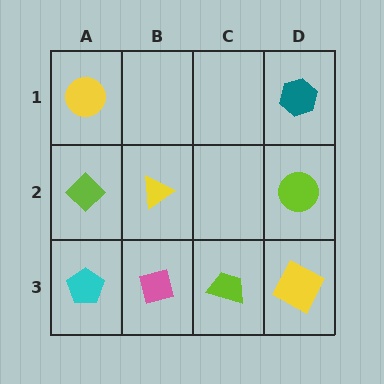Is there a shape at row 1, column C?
No, that cell is empty.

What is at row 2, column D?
A lime circle.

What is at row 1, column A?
A yellow circle.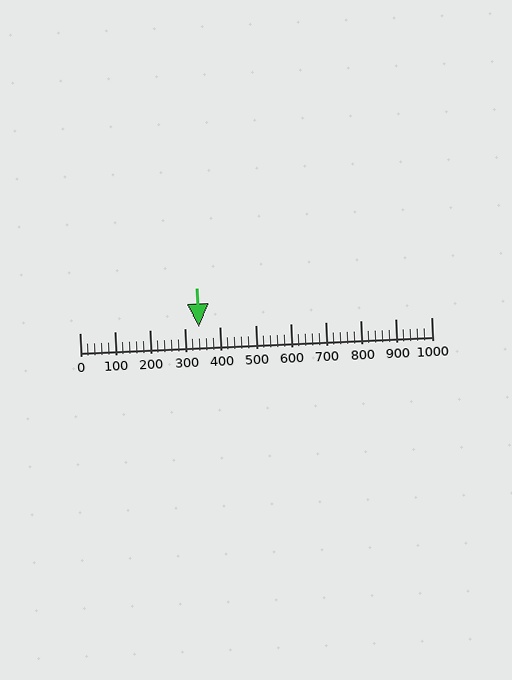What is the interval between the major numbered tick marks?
The major tick marks are spaced 100 units apart.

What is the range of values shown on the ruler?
The ruler shows values from 0 to 1000.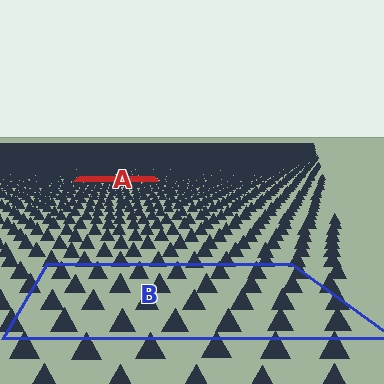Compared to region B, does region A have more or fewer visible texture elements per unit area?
Region A has more texture elements per unit area — they are packed more densely because it is farther away.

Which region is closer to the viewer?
Region B is closer. The texture elements there are larger and more spread out.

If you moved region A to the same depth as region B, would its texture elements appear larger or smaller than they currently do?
They would appear larger. At a closer depth, the same texture elements are projected at a bigger on-screen size.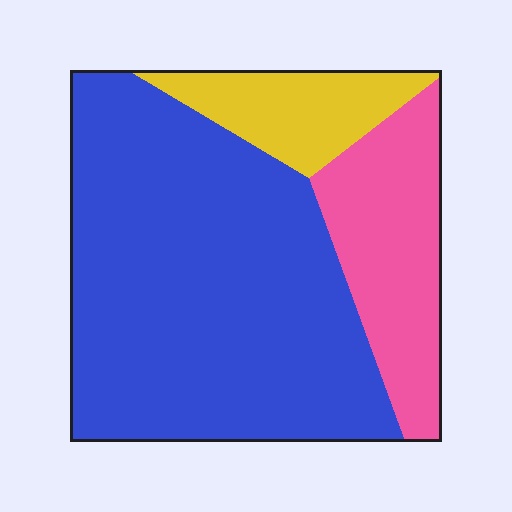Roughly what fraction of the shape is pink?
Pink covers around 20% of the shape.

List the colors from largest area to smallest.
From largest to smallest: blue, pink, yellow.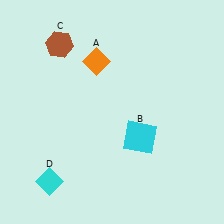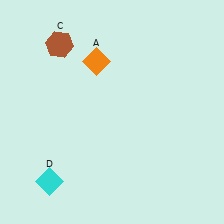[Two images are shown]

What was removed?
The cyan square (B) was removed in Image 2.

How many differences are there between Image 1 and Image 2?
There is 1 difference between the two images.